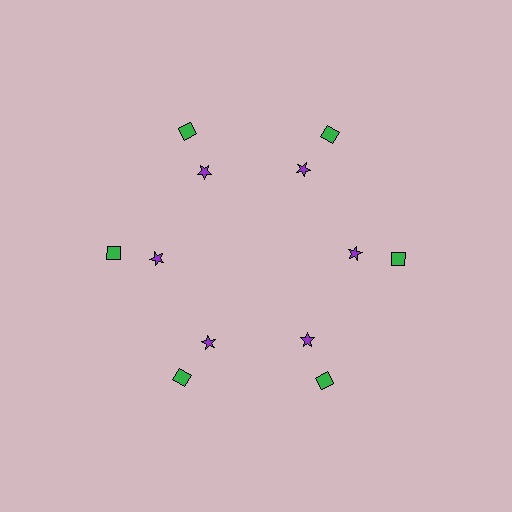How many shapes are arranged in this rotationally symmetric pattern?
There are 12 shapes, arranged in 6 groups of 2.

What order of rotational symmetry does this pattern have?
This pattern has 6-fold rotational symmetry.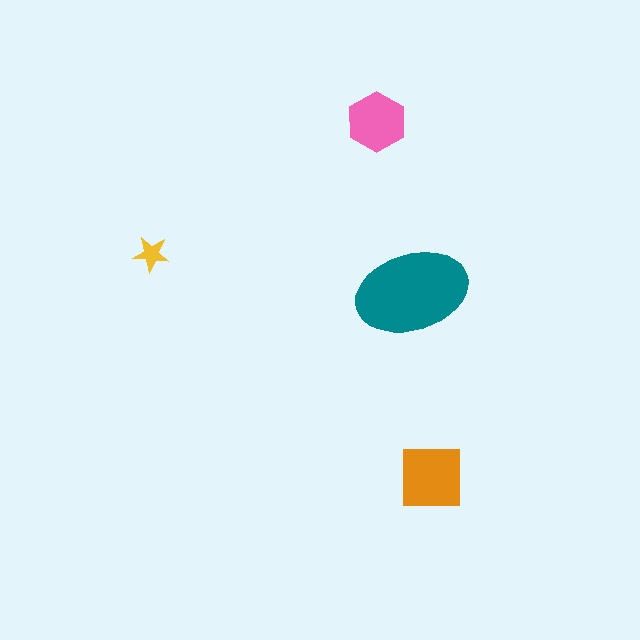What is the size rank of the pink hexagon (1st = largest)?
3rd.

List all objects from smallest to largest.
The yellow star, the pink hexagon, the orange square, the teal ellipse.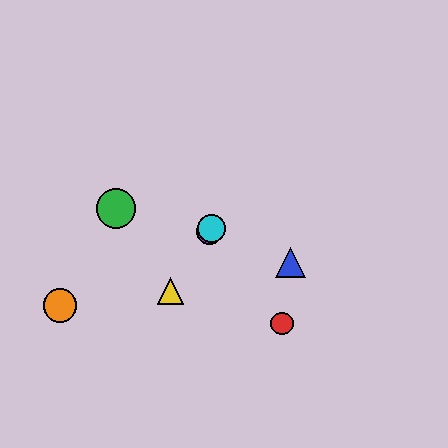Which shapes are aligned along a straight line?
The yellow triangle, the purple circle, the cyan circle are aligned along a straight line.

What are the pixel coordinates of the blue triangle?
The blue triangle is at (291, 263).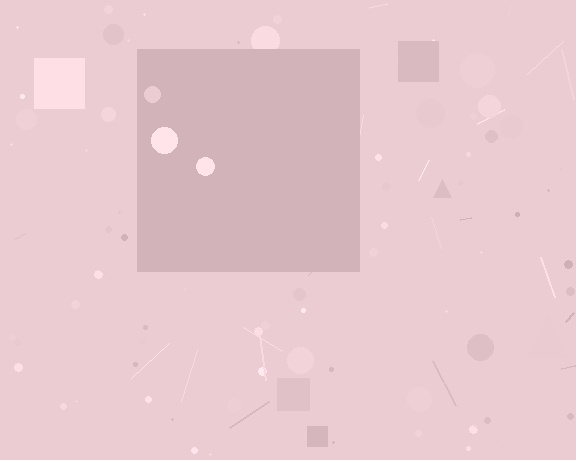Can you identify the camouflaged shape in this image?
The camouflaged shape is a square.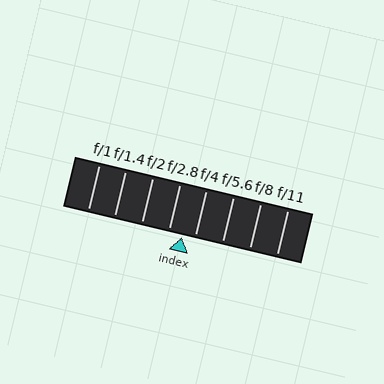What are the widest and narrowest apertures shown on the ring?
The widest aperture shown is f/1 and the narrowest is f/11.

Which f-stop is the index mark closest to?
The index mark is closest to f/4.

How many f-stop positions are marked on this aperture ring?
There are 8 f-stop positions marked.